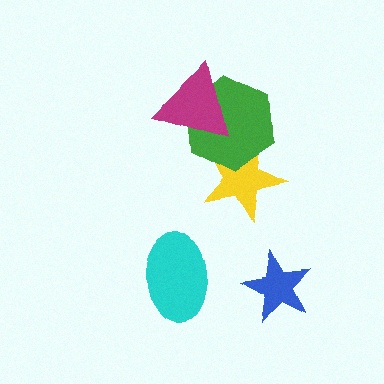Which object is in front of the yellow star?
The green hexagon is in front of the yellow star.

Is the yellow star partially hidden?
Yes, it is partially covered by another shape.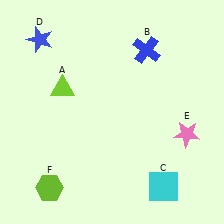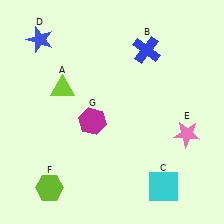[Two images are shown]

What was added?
A magenta hexagon (G) was added in Image 2.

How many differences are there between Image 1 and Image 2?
There is 1 difference between the two images.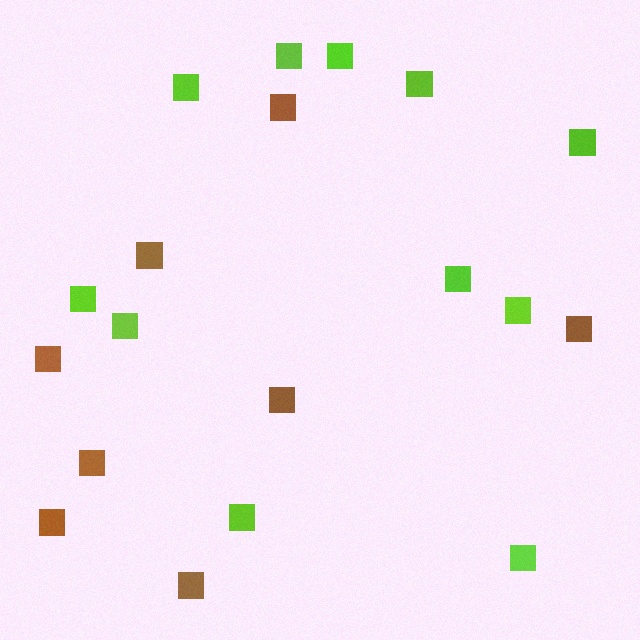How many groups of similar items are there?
There are 2 groups: one group of brown squares (8) and one group of lime squares (11).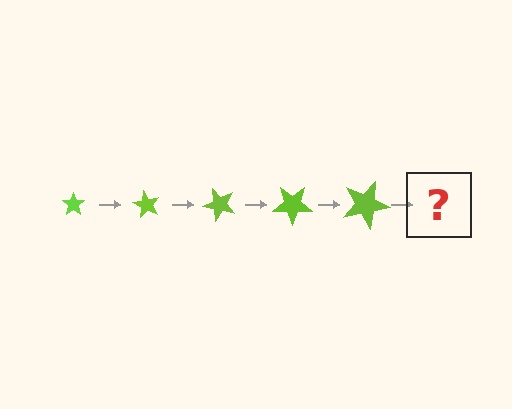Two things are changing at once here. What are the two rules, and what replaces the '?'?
The two rules are that the star grows larger each step and it rotates 60 degrees each step. The '?' should be a star, larger than the previous one and rotated 300 degrees from the start.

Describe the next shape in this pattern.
It should be a star, larger than the previous one and rotated 300 degrees from the start.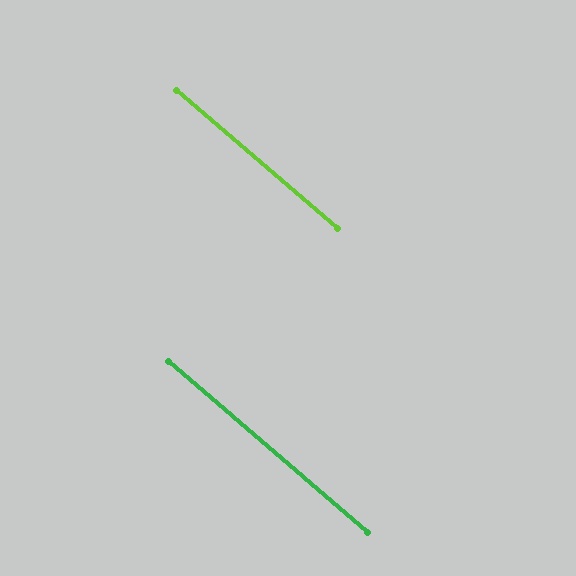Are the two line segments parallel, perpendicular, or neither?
Parallel — their directions differ by only 0.1°.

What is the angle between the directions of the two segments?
Approximately 0 degrees.